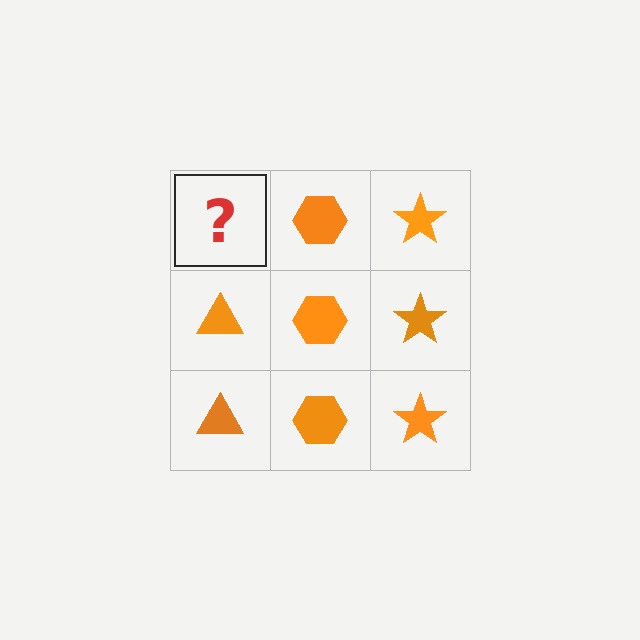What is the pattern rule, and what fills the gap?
The rule is that each column has a consistent shape. The gap should be filled with an orange triangle.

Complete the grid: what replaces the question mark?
The question mark should be replaced with an orange triangle.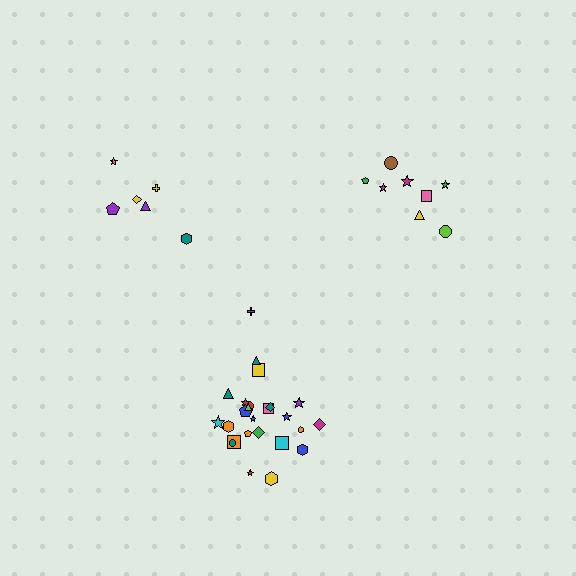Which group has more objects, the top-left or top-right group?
The top-right group.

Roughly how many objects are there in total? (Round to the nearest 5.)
Roughly 40 objects in total.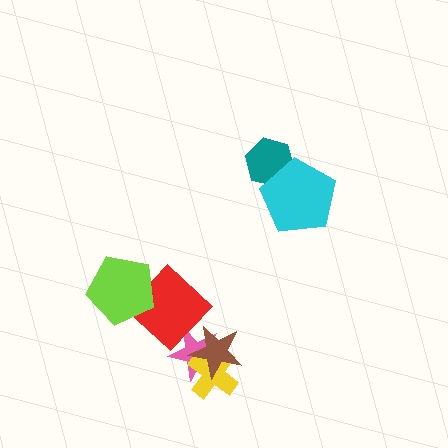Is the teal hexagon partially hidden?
Yes, it is partially covered by another shape.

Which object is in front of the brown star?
The red diamond is in front of the brown star.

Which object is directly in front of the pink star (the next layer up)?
The yellow cross is directly in front of the pink star.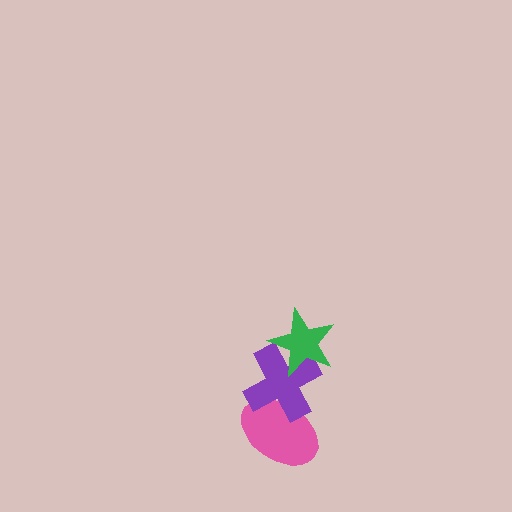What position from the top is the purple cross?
The purple cross is 2nd from the top.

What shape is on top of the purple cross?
The green star is on top of the purple cross.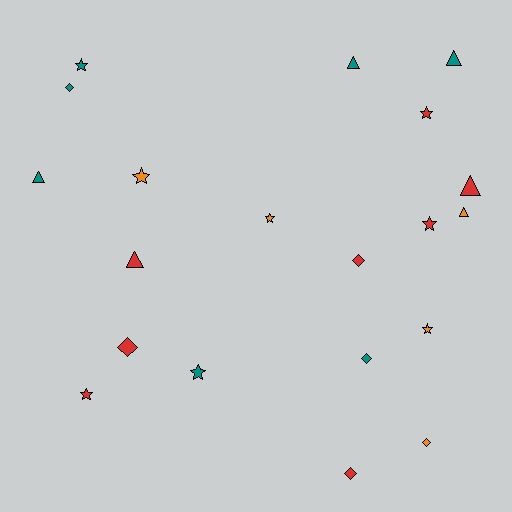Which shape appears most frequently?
Star, with 8 objects.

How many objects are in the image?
There are 20 objects.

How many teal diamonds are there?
There are 2 teal diamonds.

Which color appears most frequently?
Red, with 8 objects.